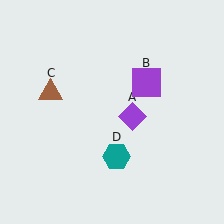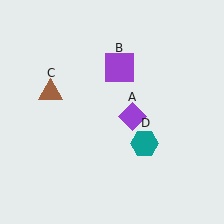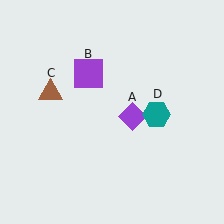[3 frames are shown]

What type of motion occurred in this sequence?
The purple square (object B), teal hexagon (object D) rotated counterclockwise around the center of the scene.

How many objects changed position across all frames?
2 objects changed position: purple square (object B), teal hexagon (object D).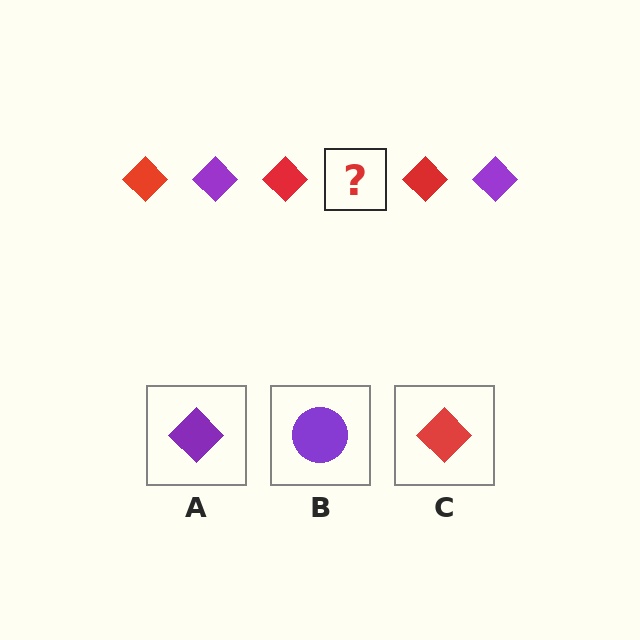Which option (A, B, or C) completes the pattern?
A.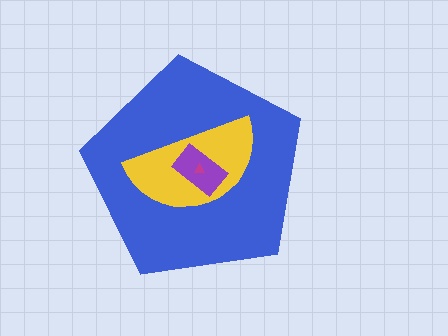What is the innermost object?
The magenta triangle.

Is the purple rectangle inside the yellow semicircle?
Yes.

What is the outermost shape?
The blue pentagon.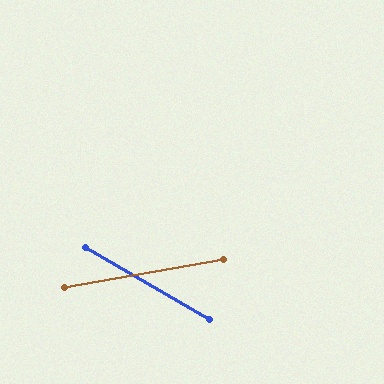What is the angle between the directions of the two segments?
Approximately 40 degrees.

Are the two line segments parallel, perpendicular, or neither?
Neither parallel nor perpendicular — they differ by about 40°.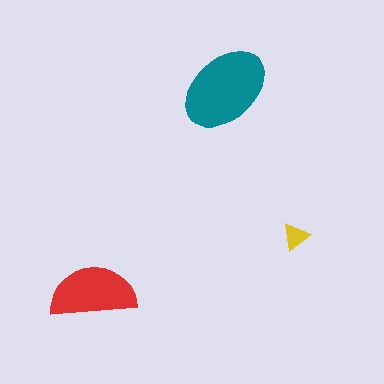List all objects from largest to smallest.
The teal ellipse, the red semicircle, the yellow triangle.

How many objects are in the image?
There are 3 objects in the image.